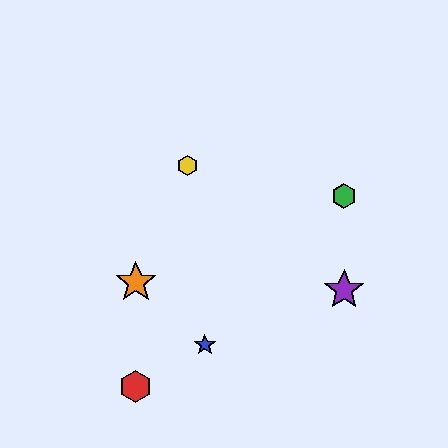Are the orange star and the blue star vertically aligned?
No, the orange star is at x≈136 and the blue star is at x≈205.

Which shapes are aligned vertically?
The red hexagon, the orange star are aligned vertically.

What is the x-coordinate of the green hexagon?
The green hexagon is at x≈344.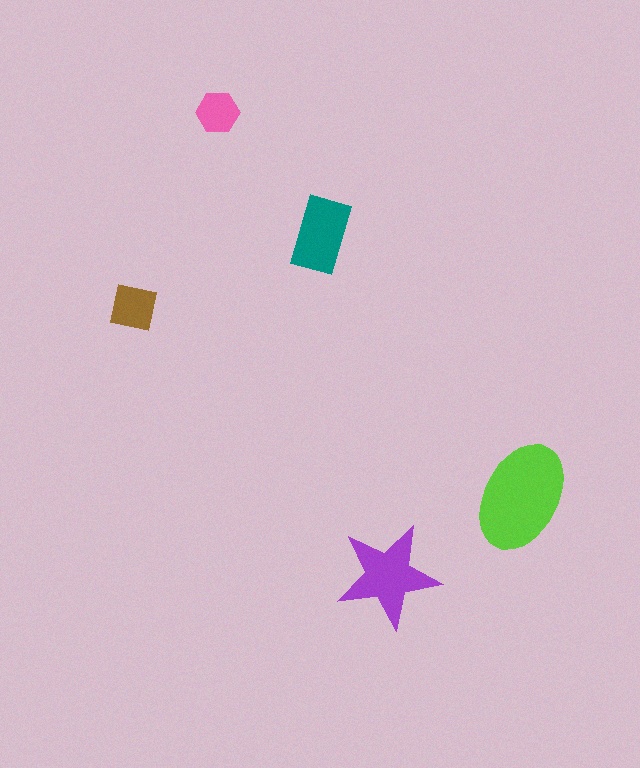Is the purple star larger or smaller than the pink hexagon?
Larger.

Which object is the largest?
The lime ellipse.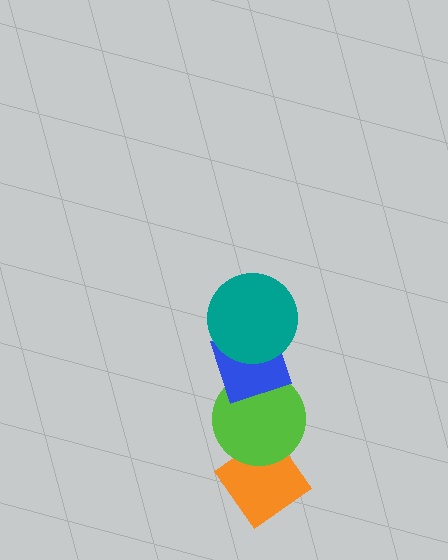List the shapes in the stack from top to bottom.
From top to bottom: the teal circle, the blue diamond, the lime circle, the orange diamond.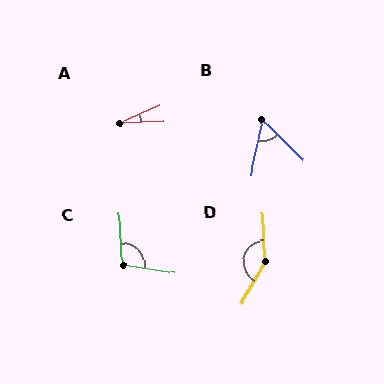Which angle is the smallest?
A, at approximately 22 degrees.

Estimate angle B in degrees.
Approximately 58 degrees.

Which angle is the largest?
D, at approximately 149 degrees.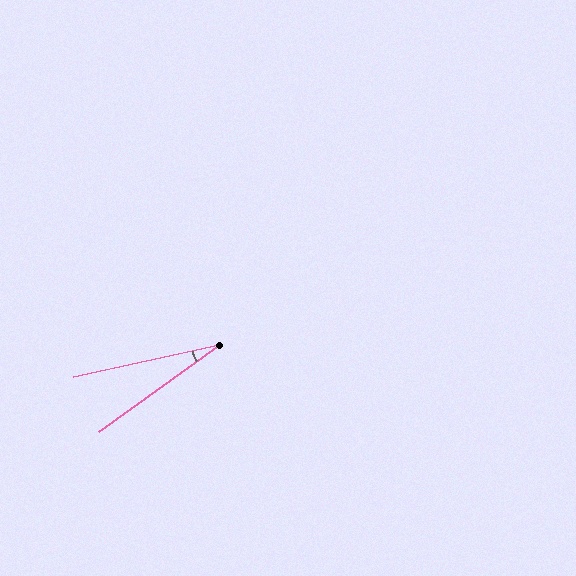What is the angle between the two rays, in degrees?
Approximately 23 degrees.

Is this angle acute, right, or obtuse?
It is acute.